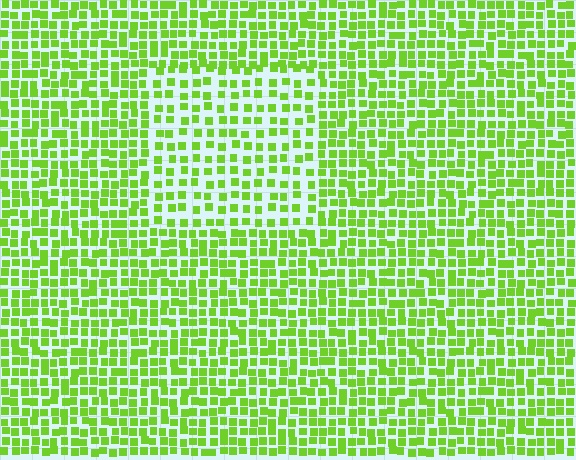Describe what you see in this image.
The image contains small lime elements arranged at two different densities. A rectangle-shaped region is visible where the elements are less densely packed than the surrounding area.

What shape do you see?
I see a rectangle.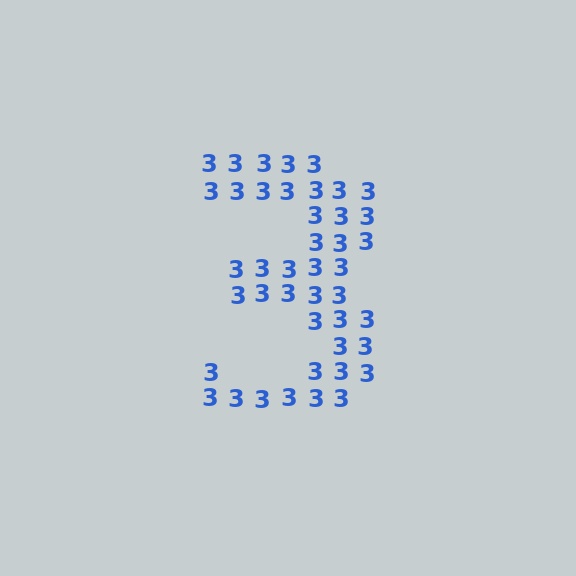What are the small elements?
The small elements are digit 3's.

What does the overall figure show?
The overall figure shows the digit 3.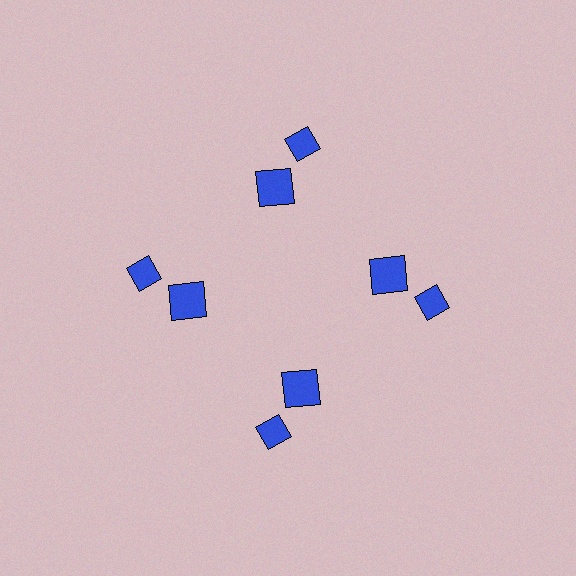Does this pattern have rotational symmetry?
Yes, this pattern has 4-fold rotational symmetry. It looks the same after rotating 90 degrees around the center.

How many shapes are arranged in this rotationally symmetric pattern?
There are 8 shapes, arranged in 4 groups of 2.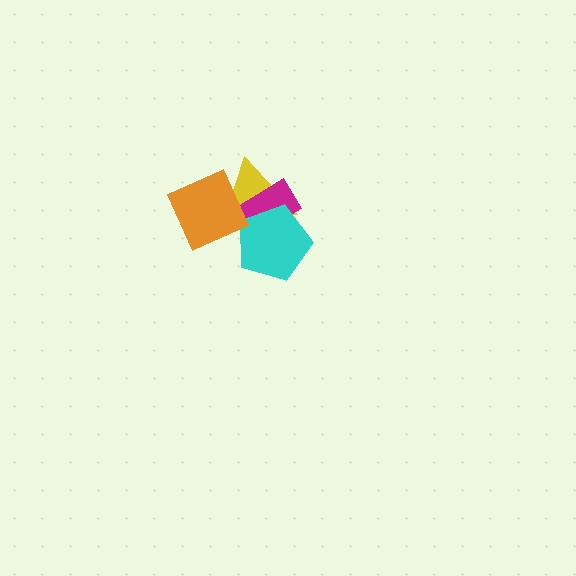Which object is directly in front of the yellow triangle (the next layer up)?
The magenta rectangle is directly in front of the yellow triangle.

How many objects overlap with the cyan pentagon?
3 objects overlap with the cyan pentagon.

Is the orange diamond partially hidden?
No, no other shape covers it.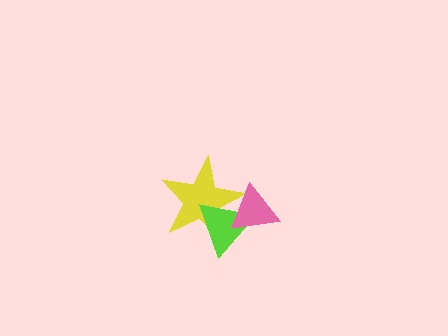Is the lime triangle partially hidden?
Yes, it is partially covered by another shape.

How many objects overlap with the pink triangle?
2 objects overlap with the pink triangle.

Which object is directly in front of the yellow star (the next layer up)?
The lime triangle is directly in front of the yellow star.